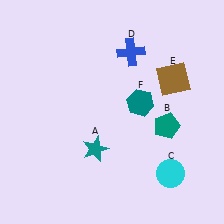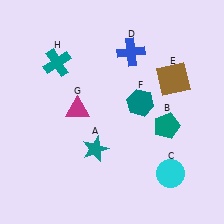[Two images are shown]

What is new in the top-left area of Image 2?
A teal cross (H) was added in the top-left area of Image 2.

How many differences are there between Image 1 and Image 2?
There are 2 differences between the two images.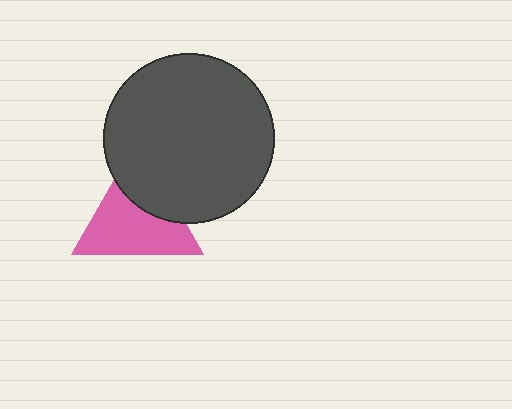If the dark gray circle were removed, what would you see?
You would see the complete pink triangle.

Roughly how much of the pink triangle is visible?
Most of it is visible (roughly 66%).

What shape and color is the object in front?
The object in front is a dark gray circle.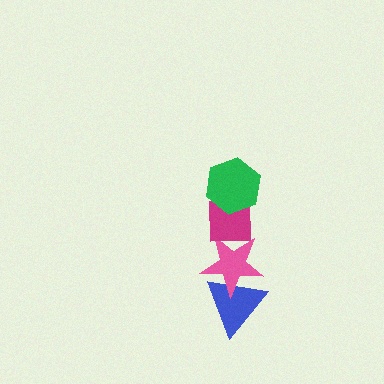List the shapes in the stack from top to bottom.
From top to bottom: the green hexagon, the magenta square, the pink star, the blue triangle.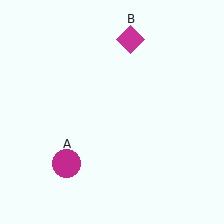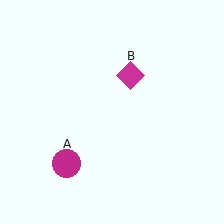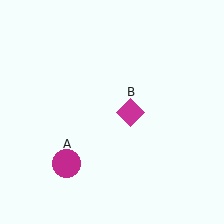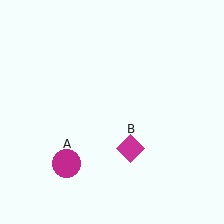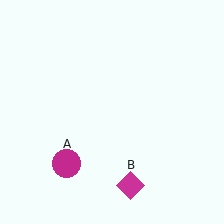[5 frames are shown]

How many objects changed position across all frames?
1 object changed position: magenta diamond (object B).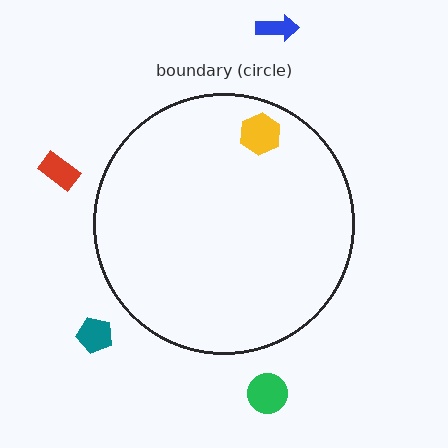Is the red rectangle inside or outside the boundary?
Outside.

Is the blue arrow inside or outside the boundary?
Outside.